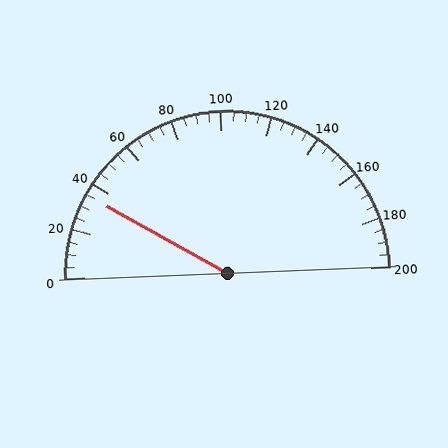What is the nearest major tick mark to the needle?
The nearest major tick mark is 40.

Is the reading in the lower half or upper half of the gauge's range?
The reading is in the lower half of the range (0 to 200).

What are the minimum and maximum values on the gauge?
The gauge ranges from 0 to 200.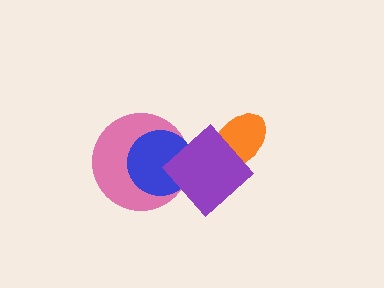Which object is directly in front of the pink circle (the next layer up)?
The blue circle is directly in front of the pink circle.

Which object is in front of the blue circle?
The purple diamond is in front of the blue circle.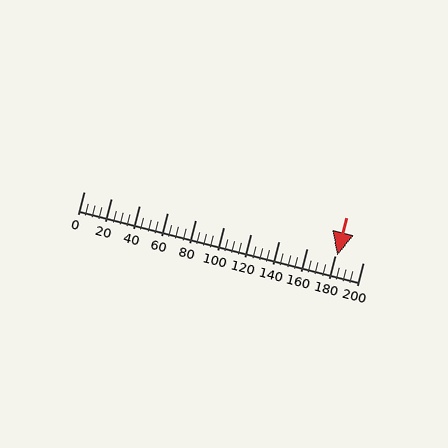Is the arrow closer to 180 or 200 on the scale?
The arrow is closer to 180.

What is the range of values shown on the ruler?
The ruler shows values from 0 to 200.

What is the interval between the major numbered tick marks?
The major tick marks are spaced 20 units apart.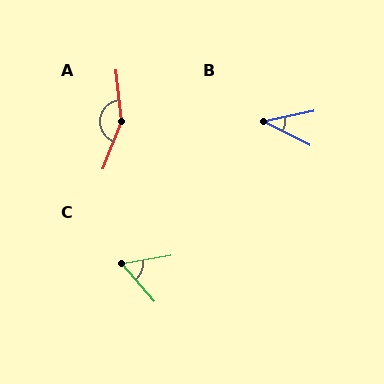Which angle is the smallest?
B, at approximately 38 degrees.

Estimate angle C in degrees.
Approximately 59 degrees.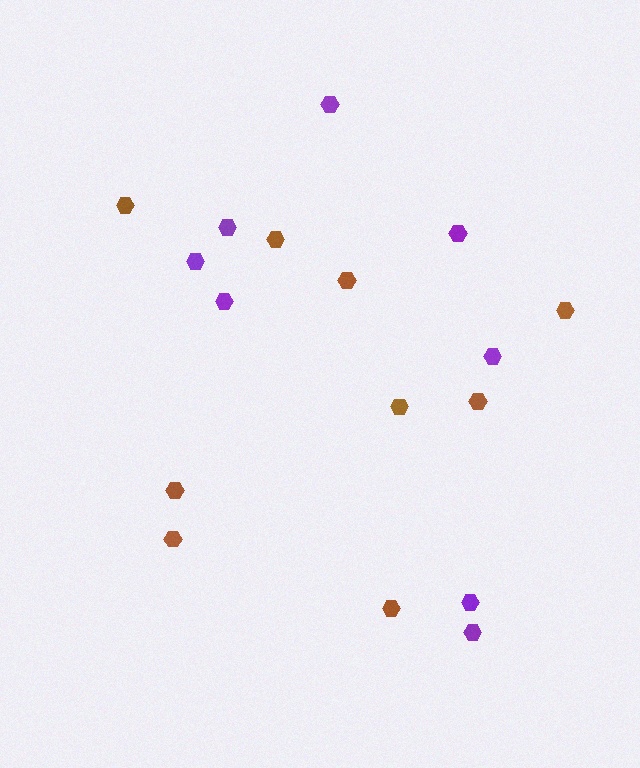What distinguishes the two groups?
There are 2 groups: one group of brown hexagons (9) and one group of purple hexagons (8).